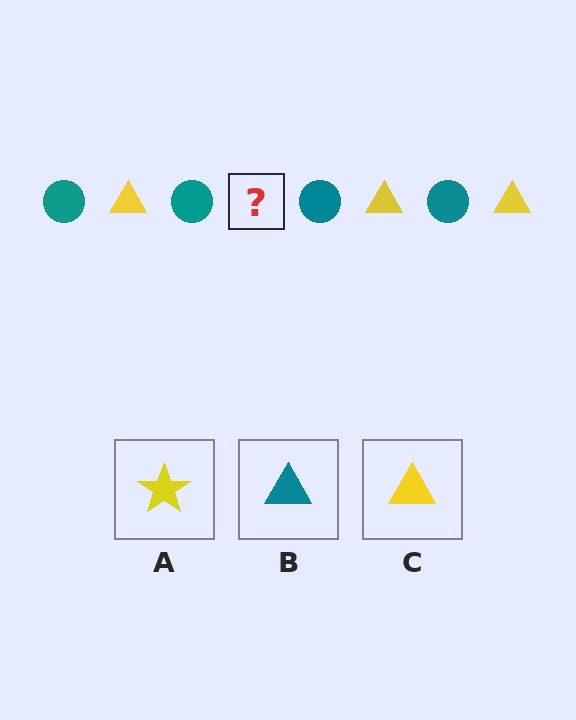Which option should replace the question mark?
Option C.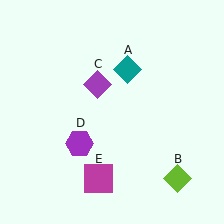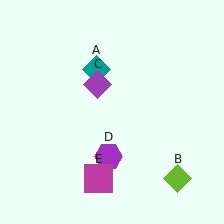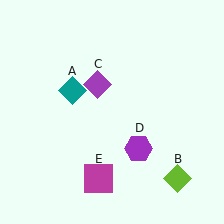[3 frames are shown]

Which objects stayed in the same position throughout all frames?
Lime diamond (object B) and purple diamond (object C) and magenta square (object E) remained stationary.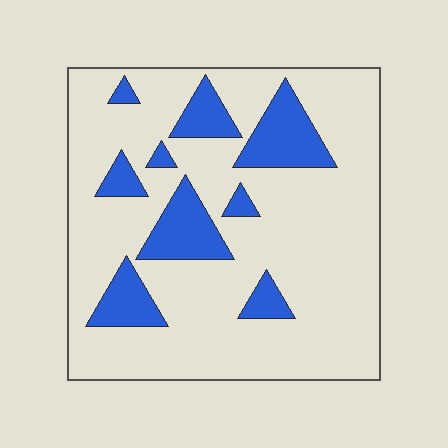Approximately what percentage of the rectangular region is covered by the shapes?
Approximately 20%.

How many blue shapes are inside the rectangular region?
9.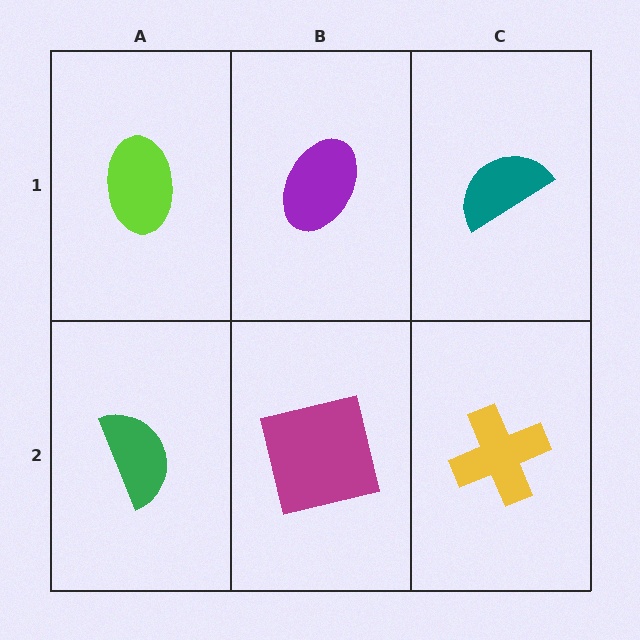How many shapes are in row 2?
3 shapes.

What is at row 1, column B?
A purple ellipse.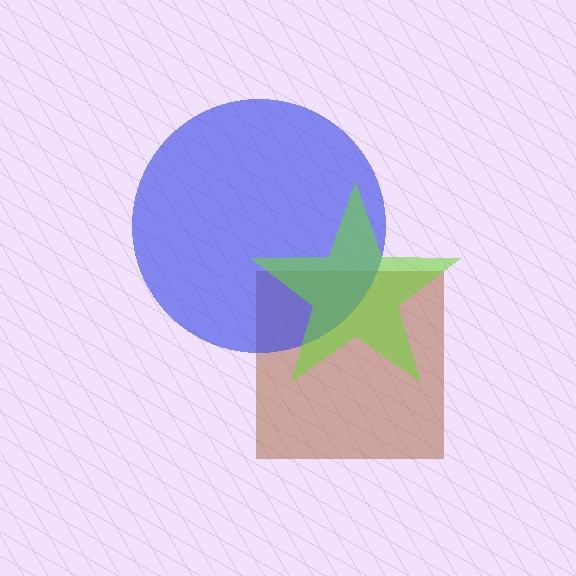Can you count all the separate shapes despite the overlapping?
Yes, there are 3 separate shapes.